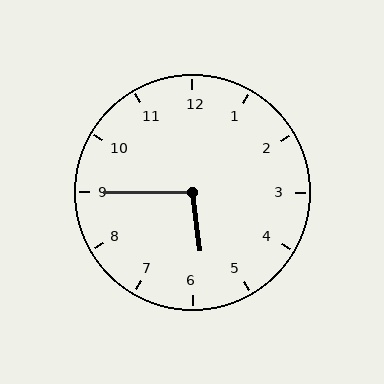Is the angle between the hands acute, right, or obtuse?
It is obtuse.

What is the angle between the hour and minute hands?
Approximately 98 degrees.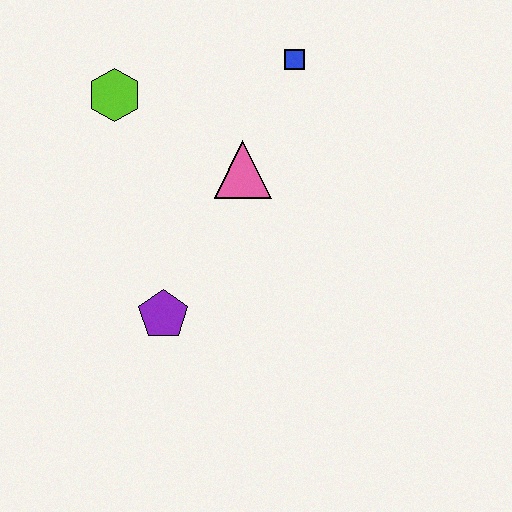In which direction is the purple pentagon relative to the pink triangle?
The purple pentagon is below the pink triangle.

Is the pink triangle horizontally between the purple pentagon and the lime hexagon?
No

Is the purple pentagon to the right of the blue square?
No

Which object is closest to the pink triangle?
The blue square is closest to the pink triangle.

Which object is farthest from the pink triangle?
The purple pentagon is farthest from the pink triangle.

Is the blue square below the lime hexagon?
No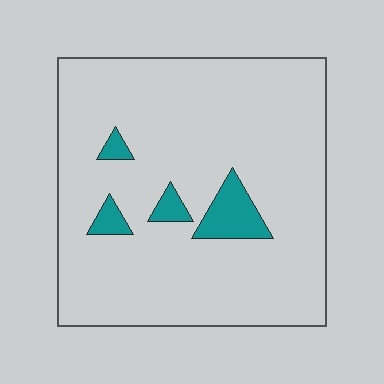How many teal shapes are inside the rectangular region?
4.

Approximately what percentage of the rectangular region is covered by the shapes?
Approximately 10%.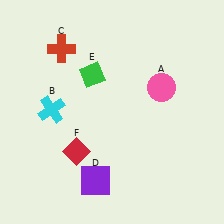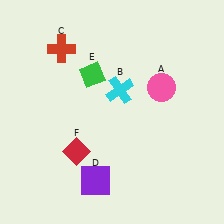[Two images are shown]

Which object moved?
The cyan cross (B) moved right.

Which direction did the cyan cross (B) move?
The cyan cross (B) moved right.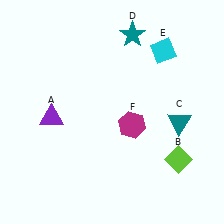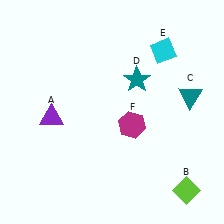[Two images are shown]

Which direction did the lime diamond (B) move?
The lime diamond (B) moved down.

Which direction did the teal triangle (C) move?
The teal triangle (C) moved up.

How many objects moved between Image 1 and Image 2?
3 objects moved between the two images.